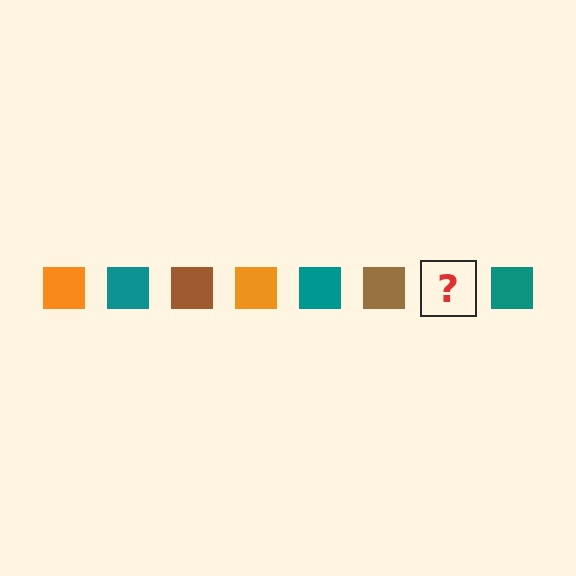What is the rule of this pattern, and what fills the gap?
The rule is that the pattern cycles through orange, teal, brown squares. The gap should be filled with an orange square.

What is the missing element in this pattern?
The missing element is an orange square.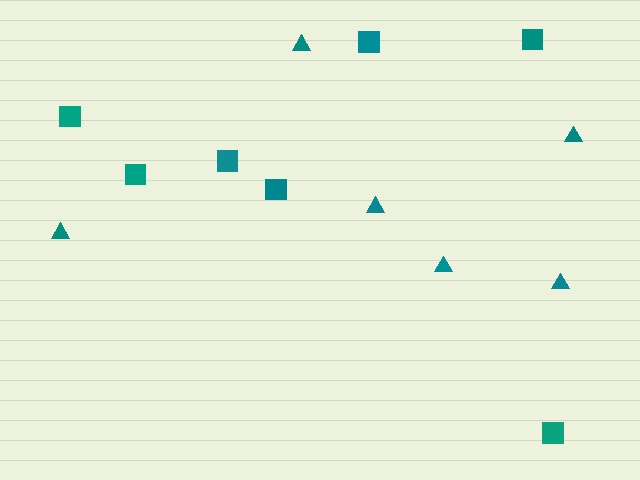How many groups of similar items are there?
There are 2 groups: one group of triangles (6) and one group of squares (7).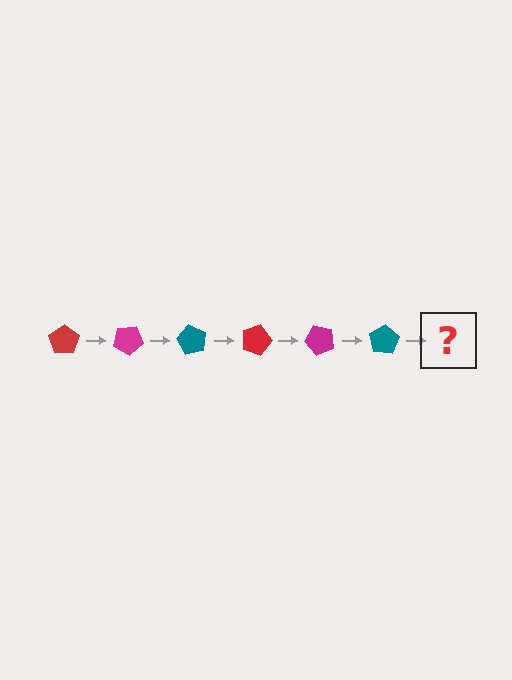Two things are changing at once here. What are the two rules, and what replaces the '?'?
The two rules are that it rotates 30 degrees each step and the color cycles through red, magenta, and teal. The '?' should be a red pentagon, rotated 180 degrees from the start.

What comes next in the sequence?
The next element should be a red pentagon, rotated 180 degrees from the start.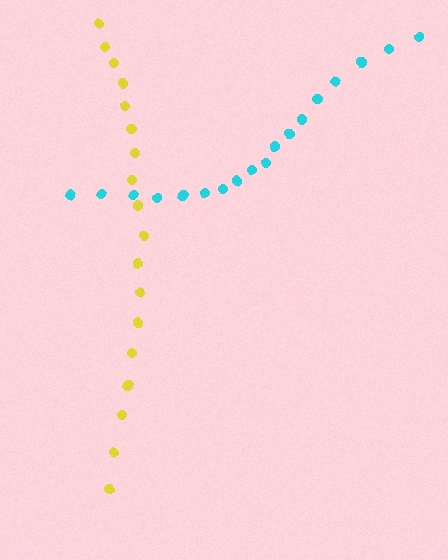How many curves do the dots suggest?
There are 2 distinct paths.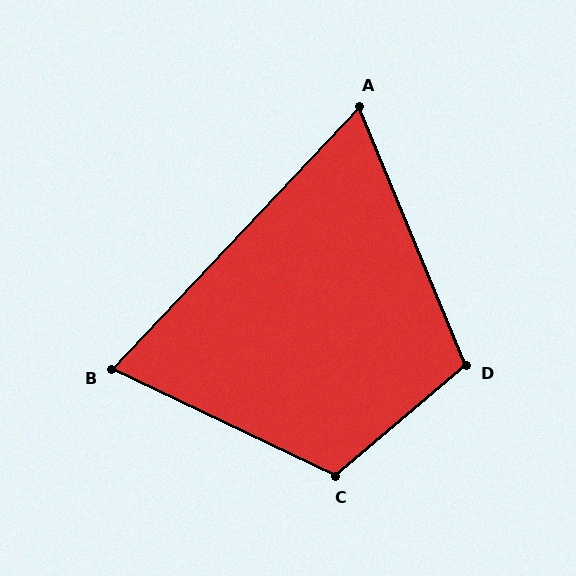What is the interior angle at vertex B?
Approximately 72 degrees (acute).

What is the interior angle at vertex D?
Approximately 108 degrees (obtuse).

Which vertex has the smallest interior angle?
A, at approximately 66 degrees.